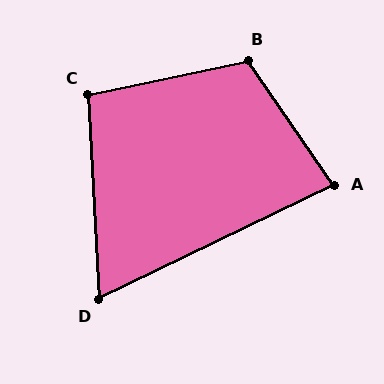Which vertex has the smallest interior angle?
D, at approximately 67 degrees.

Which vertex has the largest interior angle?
B, at approximately 113 degrees.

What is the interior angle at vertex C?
Approximately 99 degrees (obtuse).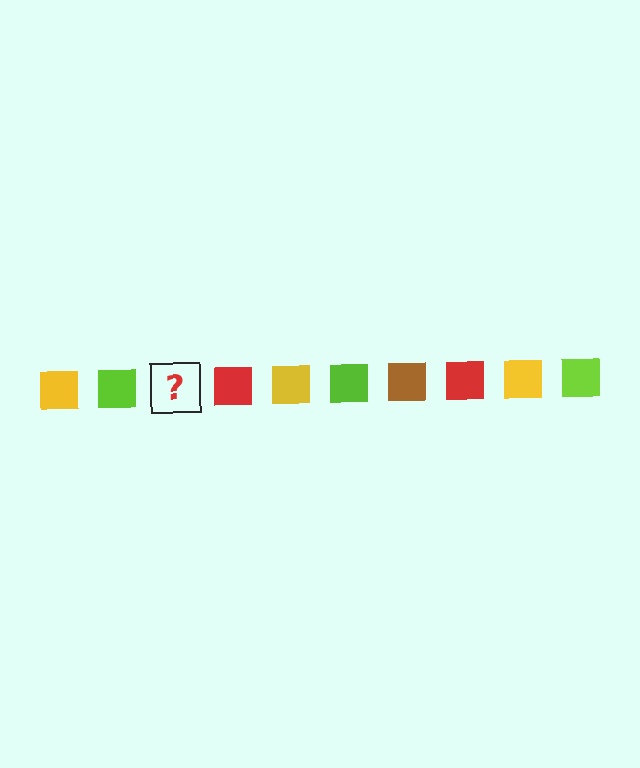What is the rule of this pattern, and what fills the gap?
The rule is that the pattern cycles through yellow, lime, brown, red squares. The gap should be filled with a brown square.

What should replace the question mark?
The question mark should be replaced with a brown square.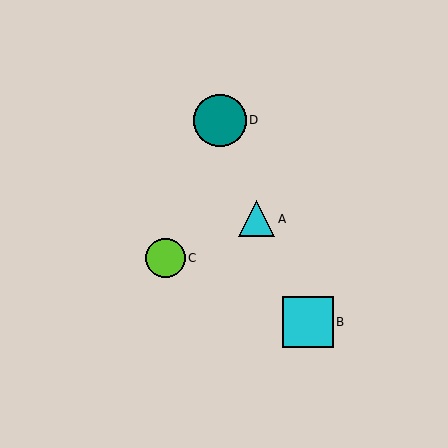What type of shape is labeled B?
Shape B is a cyan square.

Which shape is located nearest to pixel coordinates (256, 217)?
The cyan triangle (labeled A) at (257, 219) is nearest to that location.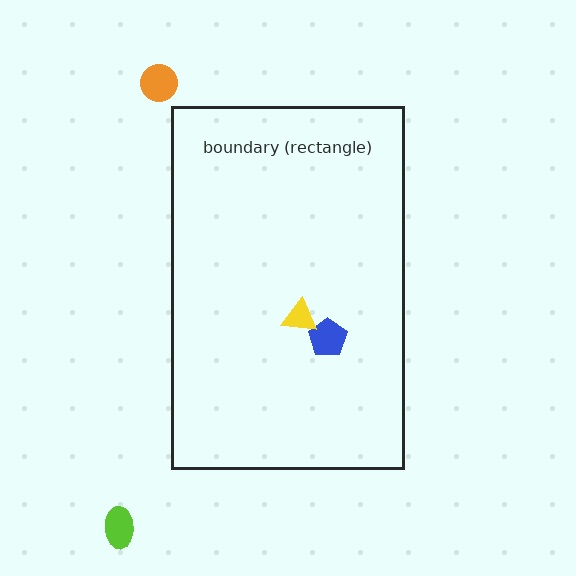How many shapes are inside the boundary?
2 inside, 2 outside.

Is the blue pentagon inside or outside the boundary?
Inside.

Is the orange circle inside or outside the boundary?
Outside.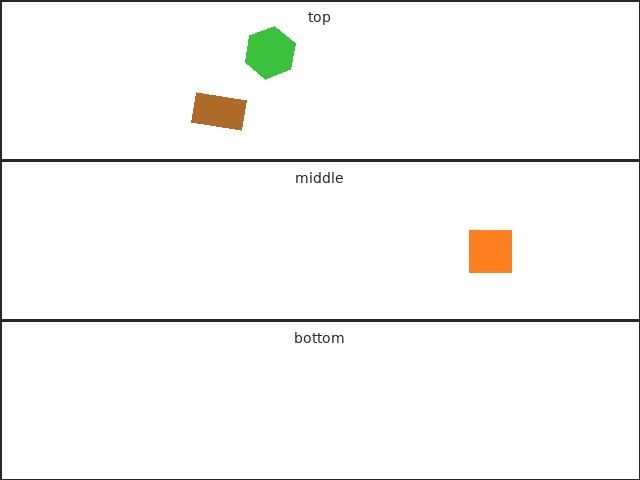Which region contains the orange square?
The middle region.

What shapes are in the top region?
The green hexagon, the brown rectangle.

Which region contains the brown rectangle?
The top region.